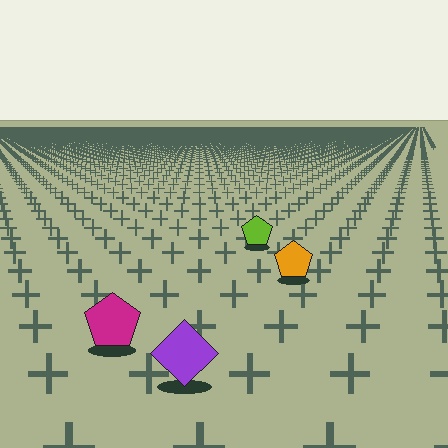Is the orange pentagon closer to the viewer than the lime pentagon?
Yes. The orange pentagon is closer — you can tell from the texture gradient: the ground texture is coarser near it.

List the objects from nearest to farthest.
From nearest to farthest: the purple diamond, the magenta pentagon, the orange pentagon, the lime pentagon.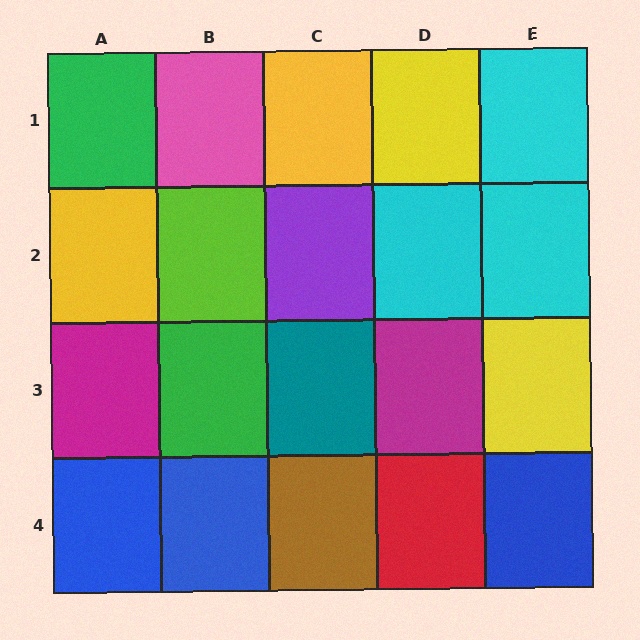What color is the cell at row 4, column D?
Red.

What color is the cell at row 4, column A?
Blue.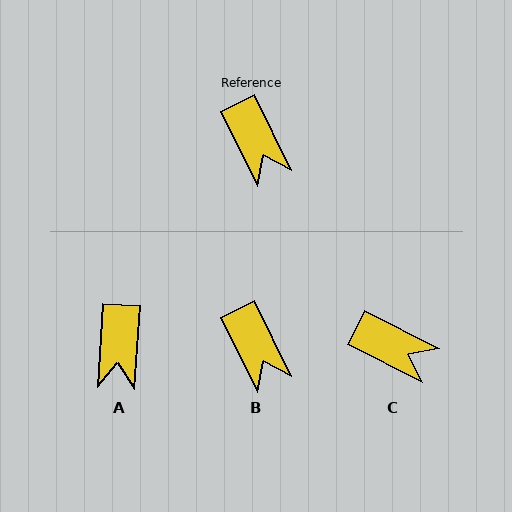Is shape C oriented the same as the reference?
No, it is off by about 38 degrees.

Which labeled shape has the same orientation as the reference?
B.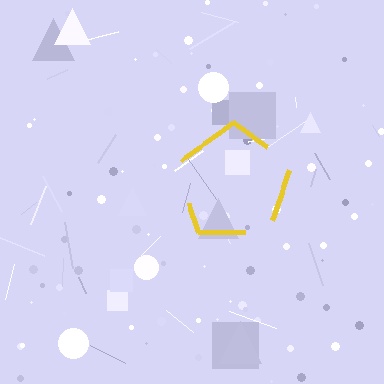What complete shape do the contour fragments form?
The contour fragments form a pentagon.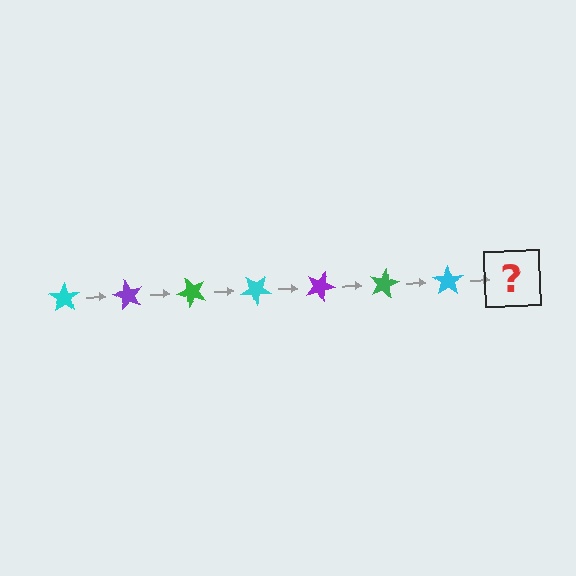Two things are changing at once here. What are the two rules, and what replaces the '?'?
The two rules are that it rotates 60 degrees each step and the color cycles through cyan, purple, and green. The '?' should be a purple star, rotated 420 degrees from the start.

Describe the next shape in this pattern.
It should be a purple star, rotated 420 degrees from the start.